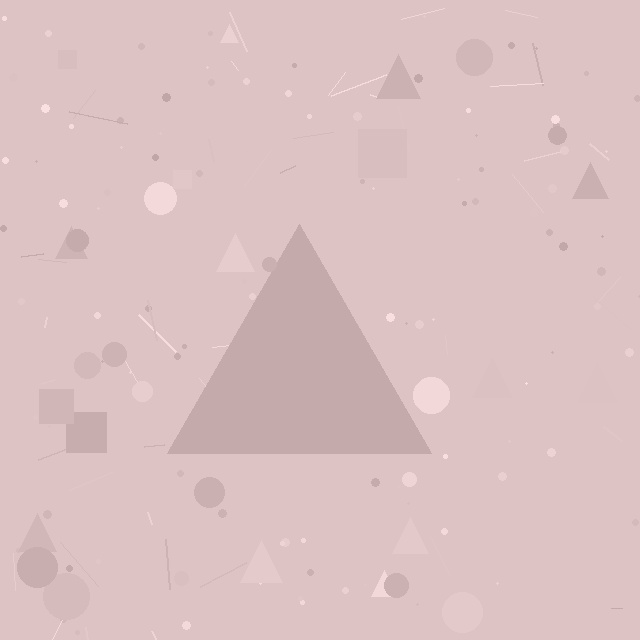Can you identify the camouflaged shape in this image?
The camouflaged shape is a triangle.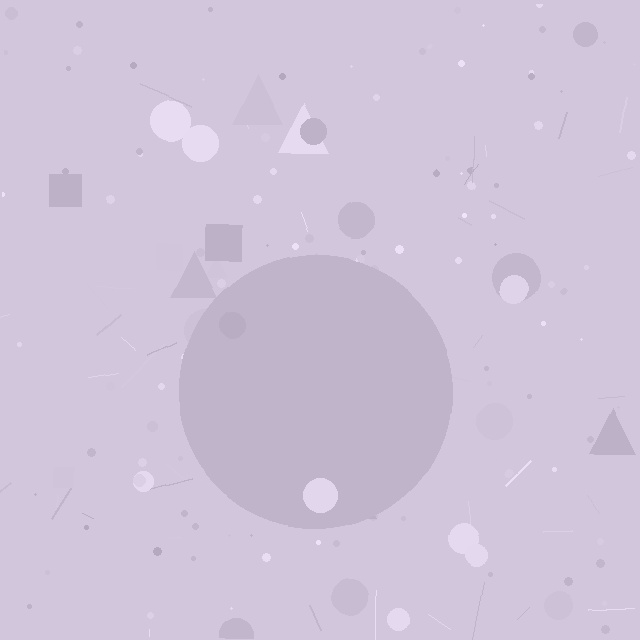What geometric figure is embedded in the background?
A circle is embedded in the background.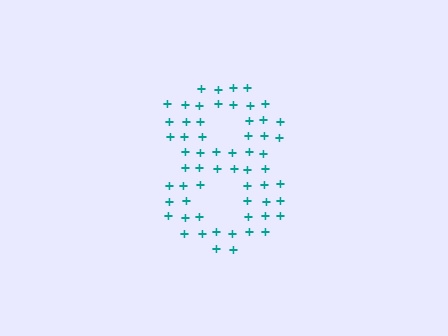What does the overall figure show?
The overall figure shows the digit 8.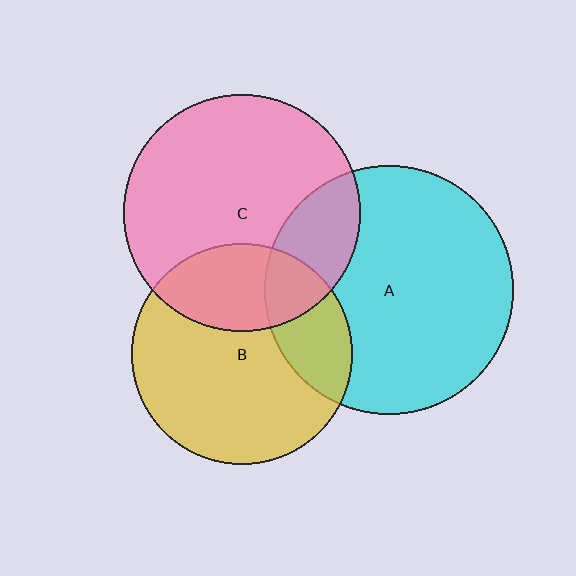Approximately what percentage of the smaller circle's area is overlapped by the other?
Approximately 25%.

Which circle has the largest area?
Circle A (cyan).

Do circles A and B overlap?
Yes.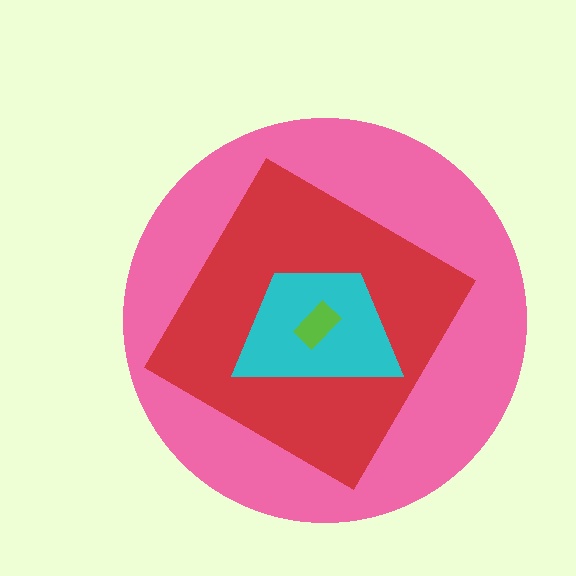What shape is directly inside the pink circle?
The red diamond.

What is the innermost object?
The lime rectangle.